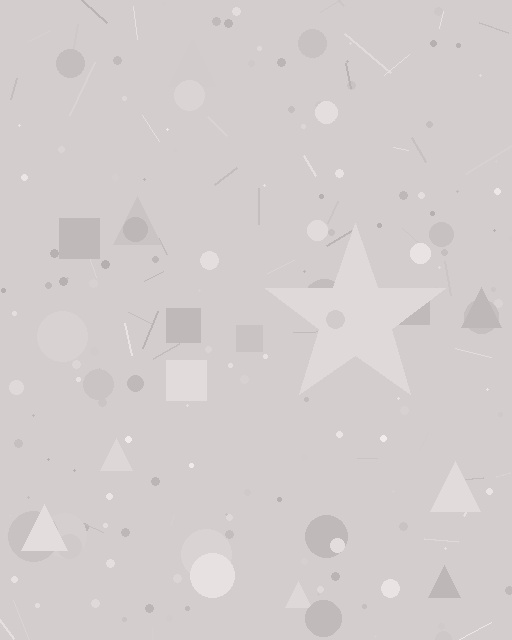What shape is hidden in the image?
A star is hidden in the image.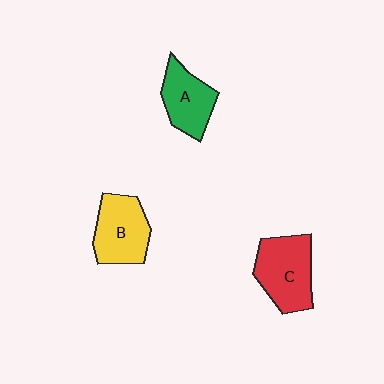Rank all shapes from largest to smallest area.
From largest to smallest: C (red), B (yellow), A (green).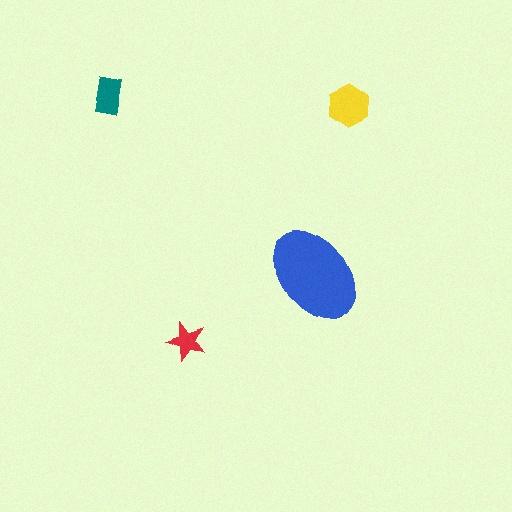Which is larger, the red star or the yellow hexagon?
The yellow hexagon.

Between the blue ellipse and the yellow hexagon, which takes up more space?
The blue ellipse.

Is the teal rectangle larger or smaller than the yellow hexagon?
Smaller.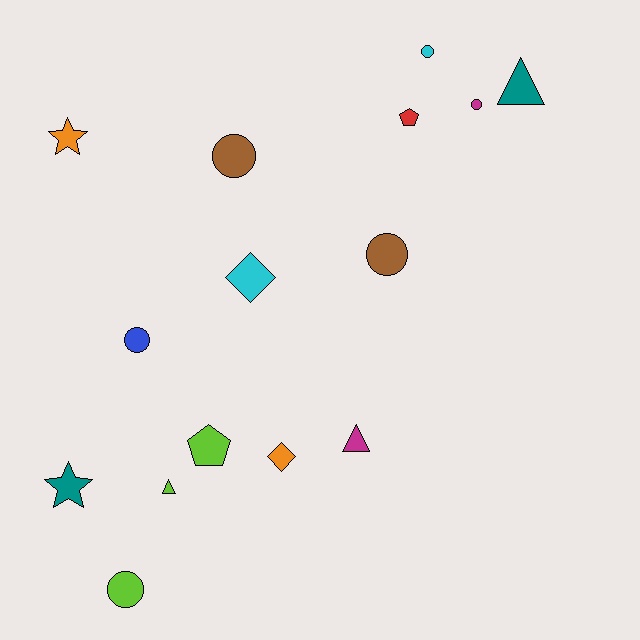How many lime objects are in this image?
There are 3 lime objects.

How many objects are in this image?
There are 15 objects.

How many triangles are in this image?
There are 3 triangles.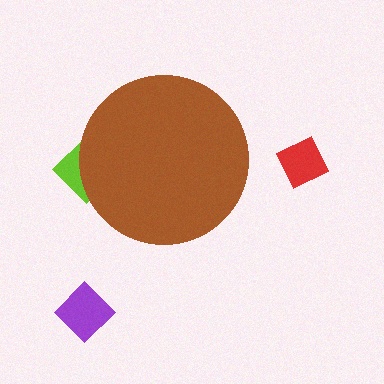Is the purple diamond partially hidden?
No, the purple diamond is fully visible.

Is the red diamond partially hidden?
No, the red diamond is fully visible.